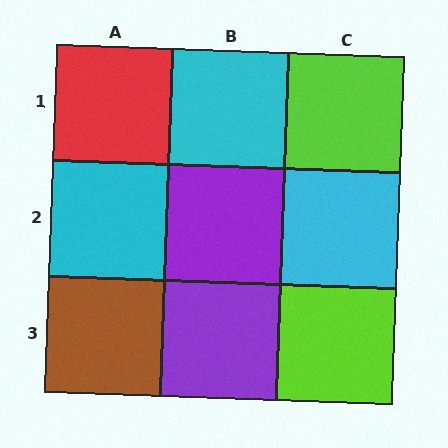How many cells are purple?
2 cells are purple.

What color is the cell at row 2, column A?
Cyan.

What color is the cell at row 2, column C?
Cyan.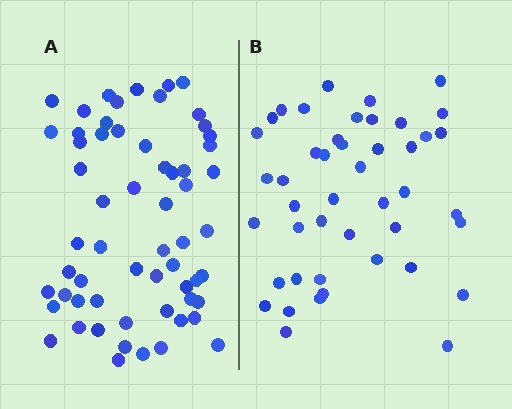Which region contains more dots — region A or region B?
Region A (the left region) has more dots.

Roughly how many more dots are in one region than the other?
Region A has approximately 15 more dots than region B.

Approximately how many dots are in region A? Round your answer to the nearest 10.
About 60 dots.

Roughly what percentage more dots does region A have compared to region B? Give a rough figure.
About 35% more.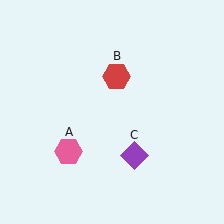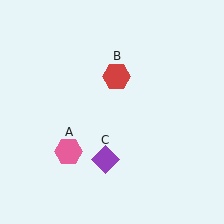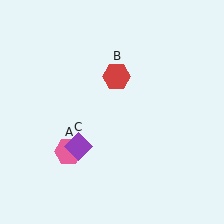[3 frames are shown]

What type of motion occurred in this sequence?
The purple diamond (object C) rotated clockwise around the center of the scene.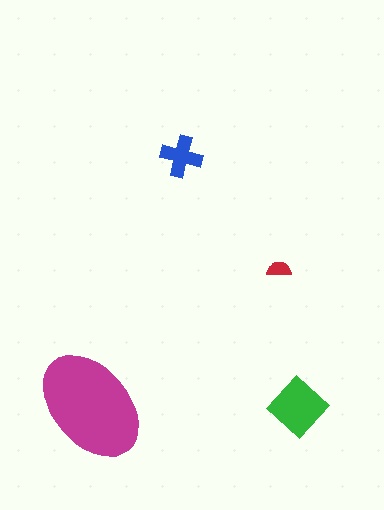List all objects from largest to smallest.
The magenta ellipse, the green diamond, the blue cross, the red semicircle.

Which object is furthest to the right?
The green diamond is rightmost.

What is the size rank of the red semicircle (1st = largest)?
4th.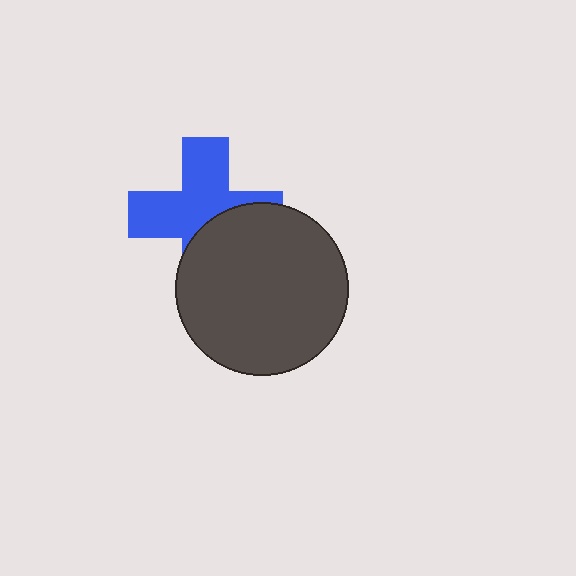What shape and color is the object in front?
The object in front is a dark gray circle.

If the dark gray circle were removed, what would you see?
You would see the complete blue cross.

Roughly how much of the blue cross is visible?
About half of it is visible (roughly 60%).